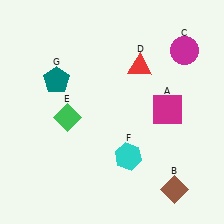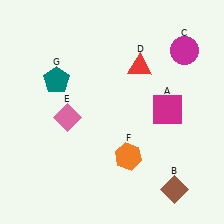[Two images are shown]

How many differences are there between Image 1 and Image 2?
There are 2 differences between the two images.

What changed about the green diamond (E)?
In Image 1, E is green. In Image 2, it changed to pink.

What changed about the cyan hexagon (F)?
In Image 1, F is cyan. In Image 2, it changed to orange.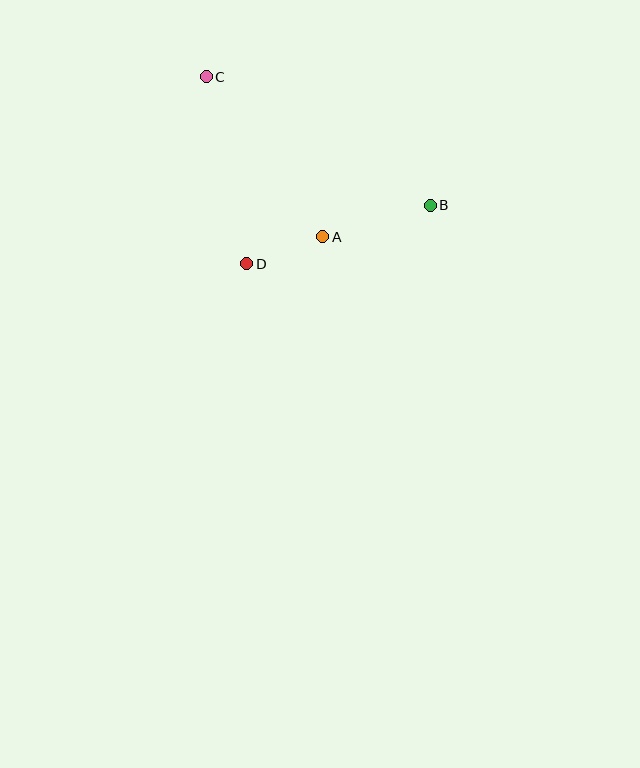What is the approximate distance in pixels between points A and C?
The distance between A and C is approximately 198 pixels.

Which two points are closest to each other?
Points A and D are closest to each other.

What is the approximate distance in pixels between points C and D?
The distance between C and D is approximately 191 pixels.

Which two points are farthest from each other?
Points B and C are farthest from each other.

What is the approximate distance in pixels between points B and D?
The distance between B and D is approximately 192 pixels.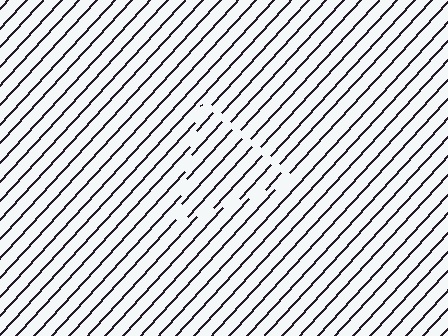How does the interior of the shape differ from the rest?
The interior of the shape contains the same grating, shifted by half a period — the contour is defined by the phase discontinuity where line-ends from the inner and outer gratings abut.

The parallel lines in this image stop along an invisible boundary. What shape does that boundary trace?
An illusory triangle. The interior of the shape contains the same grating, shifted by half a period — the contour is defined by the phase discontinuity where line-ends from the inner and outer gratings abut.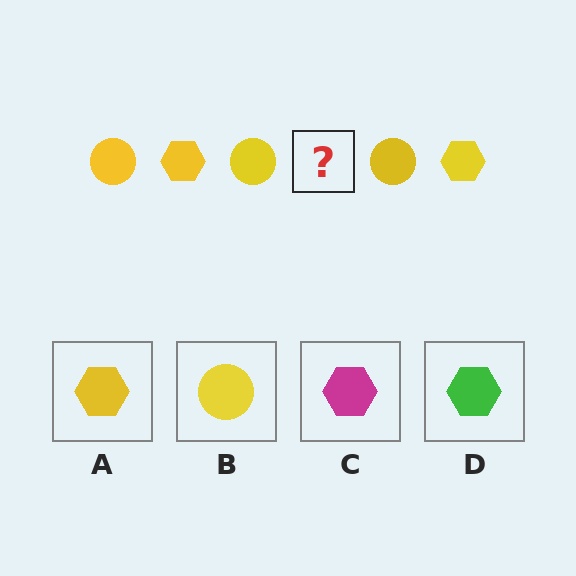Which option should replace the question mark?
Option A.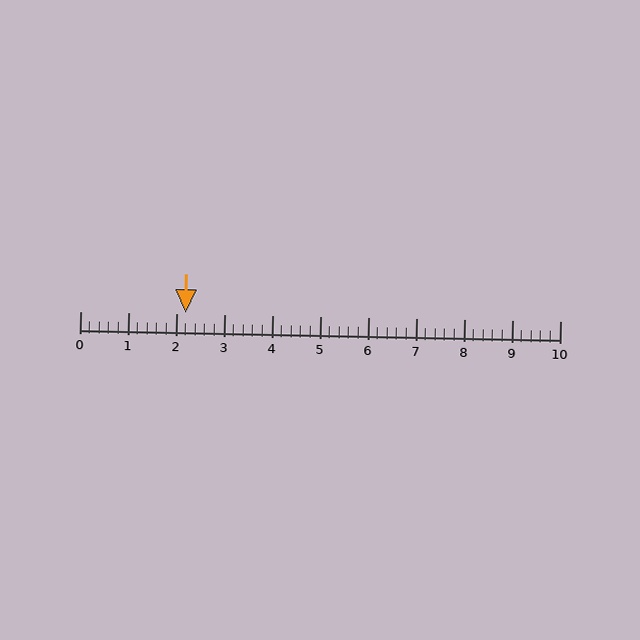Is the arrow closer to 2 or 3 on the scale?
The arrow is closer to 2.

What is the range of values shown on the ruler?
The ruler shows values from 0 to 10.